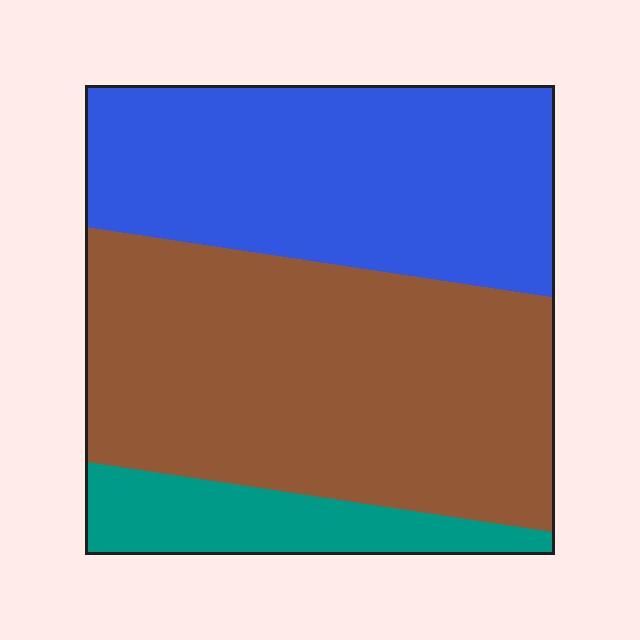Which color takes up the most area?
Brown, at roughly 50%.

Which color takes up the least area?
Teal, at roughly 10%.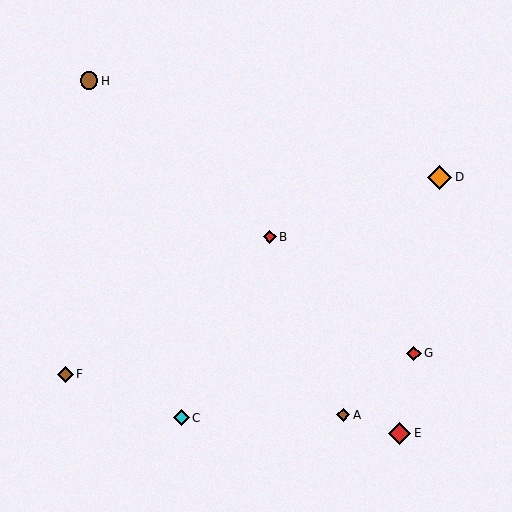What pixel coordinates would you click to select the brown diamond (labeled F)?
Click at (65, 374) to select the brown diamond F.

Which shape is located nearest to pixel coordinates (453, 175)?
The orange diamond (labeled D) at (440, 177) is nearest to that location.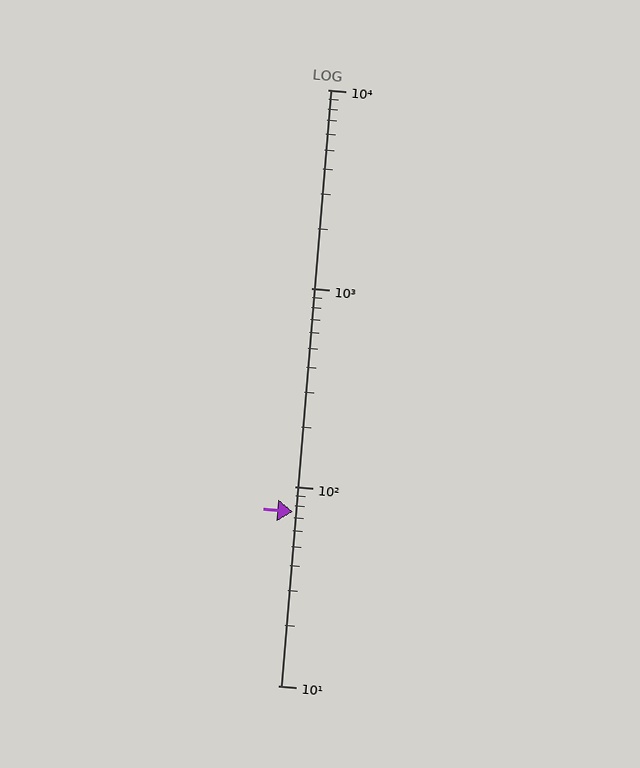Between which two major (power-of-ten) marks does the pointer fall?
The pointer is between 10 and 100.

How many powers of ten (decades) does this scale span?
The scale spans 3 decades, from 10 to 10000.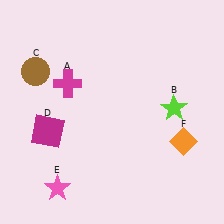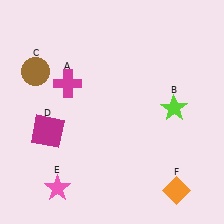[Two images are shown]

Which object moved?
The orange diamond (F) moved down.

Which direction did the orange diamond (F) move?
The orange diamond (F) moved down.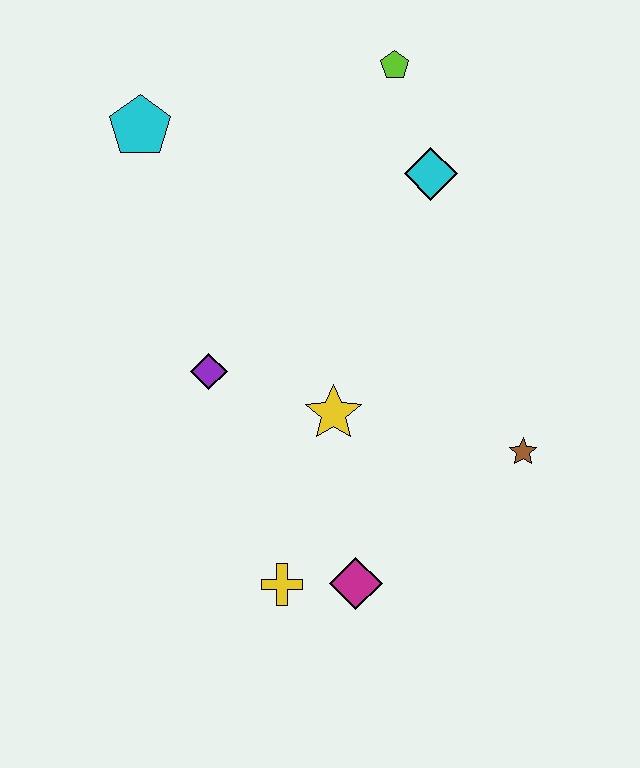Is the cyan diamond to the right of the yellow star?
Yes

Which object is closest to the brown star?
The yellow star is closest to the brown star.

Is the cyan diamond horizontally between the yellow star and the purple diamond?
No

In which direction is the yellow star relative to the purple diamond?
The yellow star is to the right of the purple diamond.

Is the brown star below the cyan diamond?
Yes